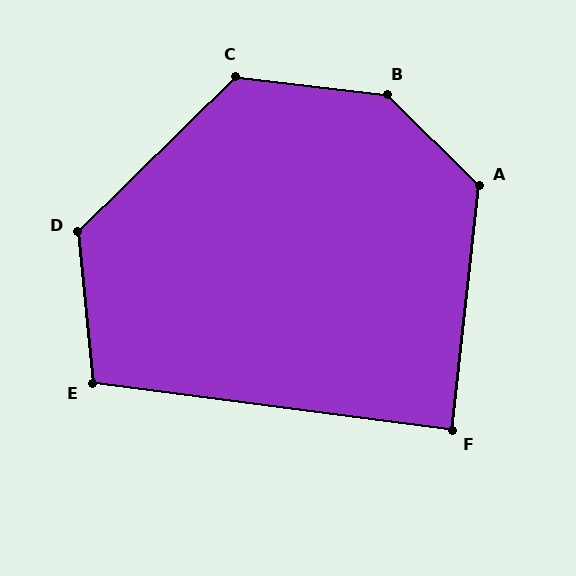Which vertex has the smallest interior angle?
F, at approximately 89 degrees.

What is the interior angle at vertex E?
Approximately 103 degrees (obtuse).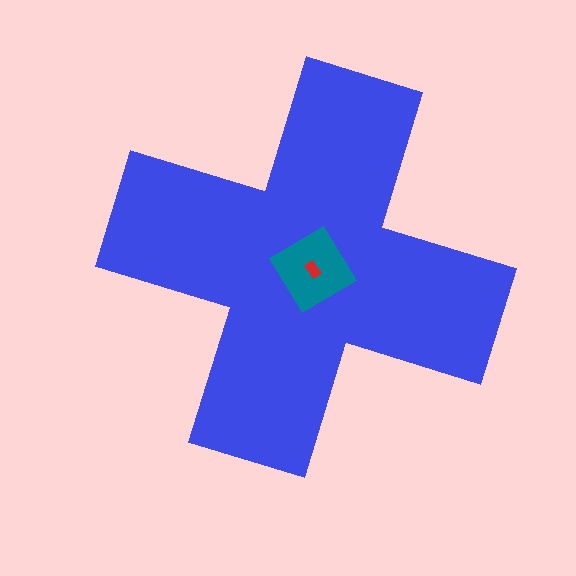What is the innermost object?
The red rectangle.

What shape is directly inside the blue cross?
The teal diamond.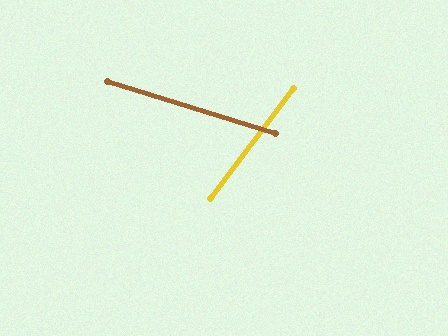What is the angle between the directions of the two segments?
Approximately 70 degrees.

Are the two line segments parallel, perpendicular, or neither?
Neither parallel nor perpendicular — they differ by about 70°.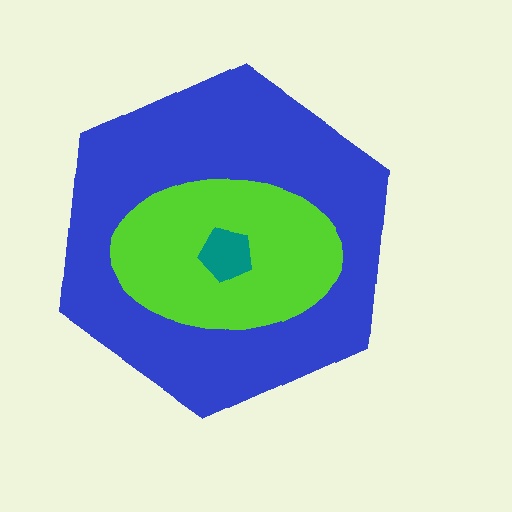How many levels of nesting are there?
3.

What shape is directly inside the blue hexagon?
The lime ellipse.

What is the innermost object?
The teal pentagon.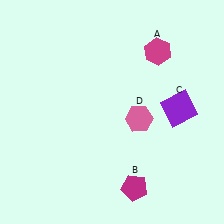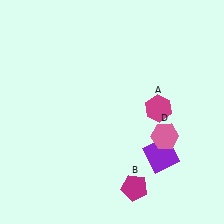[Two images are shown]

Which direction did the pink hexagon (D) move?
The pink hexagon (D) moved right.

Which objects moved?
The objects that moved are: the magenta hexagon (A), the purple square (C), the pink hexagon (D).